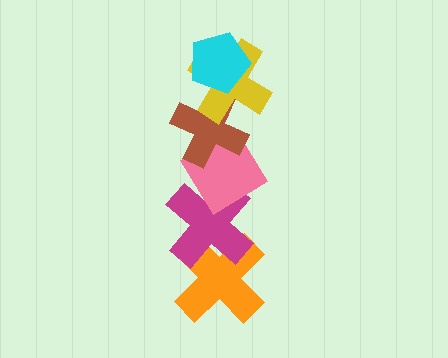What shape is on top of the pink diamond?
The brown cross is on top of the pink diamond.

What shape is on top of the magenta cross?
The pink diamond is on top of the magenta cross.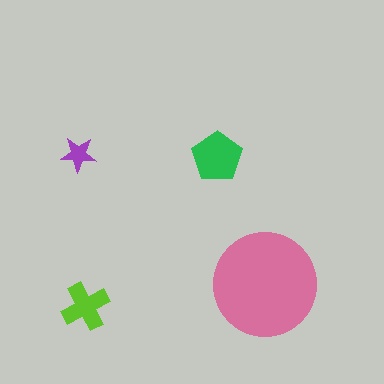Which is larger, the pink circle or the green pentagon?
The pink circle.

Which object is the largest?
The pink circle.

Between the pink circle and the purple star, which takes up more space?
The pink circle.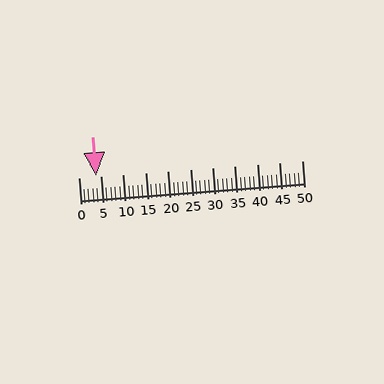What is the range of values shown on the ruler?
The ruler shows values from 0 to 50.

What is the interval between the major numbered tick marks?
The major tick marks are spaced 5 units apart.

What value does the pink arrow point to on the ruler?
The pink arrow points to approximately 4.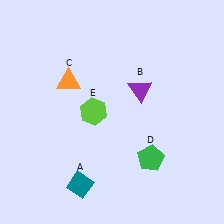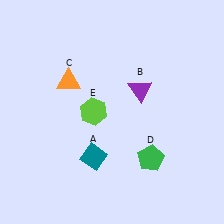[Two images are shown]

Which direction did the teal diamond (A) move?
The teal diamond (A) moved up.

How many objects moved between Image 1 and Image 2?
1 object moved between the two images.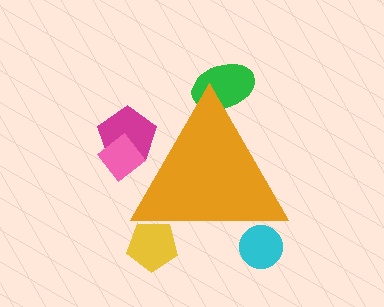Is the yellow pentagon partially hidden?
Yes, the yellow pentagon is partially hidden behind the orange triangle.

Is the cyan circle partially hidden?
Yes, the cyan circle is partially hidden behind the orange triangle.